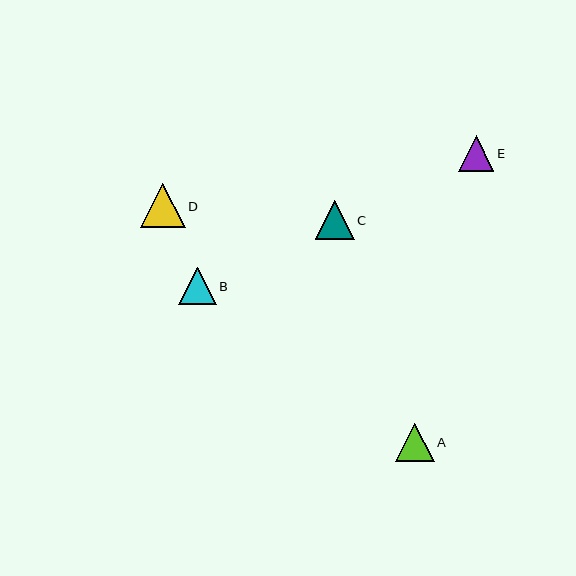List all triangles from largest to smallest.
From largest to smallest: D, C, A, B, E.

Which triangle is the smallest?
Triangle E is the smallest with a size of approximately 35 pixels.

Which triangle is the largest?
Triangle D is the largest with a size of approximately 45 pixels.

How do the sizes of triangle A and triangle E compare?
Triangle A and triangle E are approximately the same size.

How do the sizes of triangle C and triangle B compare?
Triangle C and triangle B are approximately the same size.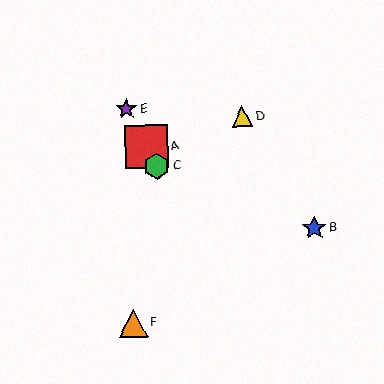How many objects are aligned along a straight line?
3 objects (A, C, E) are aligned along a straight line.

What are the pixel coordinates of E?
Object E is at (127, 109).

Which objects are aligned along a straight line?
Objects A, C, E are aligned along a straight line.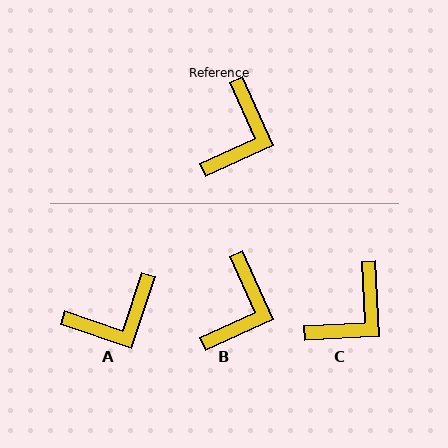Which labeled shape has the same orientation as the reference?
B.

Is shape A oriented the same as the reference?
No, it is off by about 43 degrees.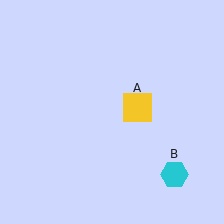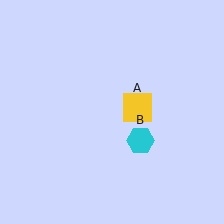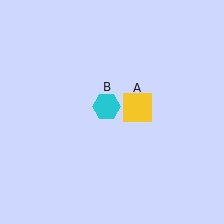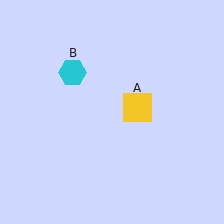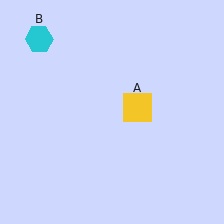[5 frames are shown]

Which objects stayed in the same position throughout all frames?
Yellow square (object A) remained stationary.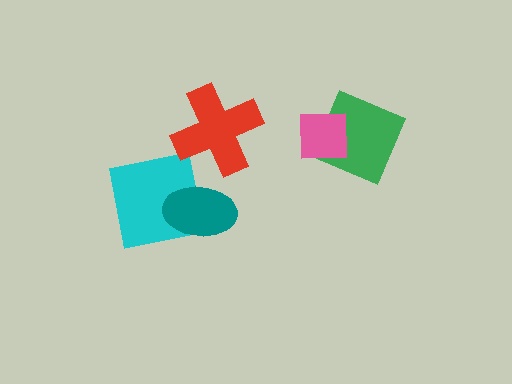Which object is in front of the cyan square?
The teal ellipse is in front of the cyan square.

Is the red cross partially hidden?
No, no other shape covers it.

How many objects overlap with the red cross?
0 objects overlap with the red cross.